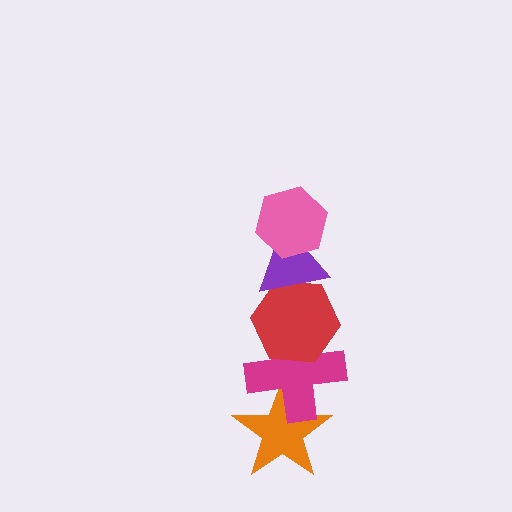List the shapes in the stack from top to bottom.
From top to bottom: the pink hexagon, the purple triangle, the red hexagon, the magenta cross, the orange star.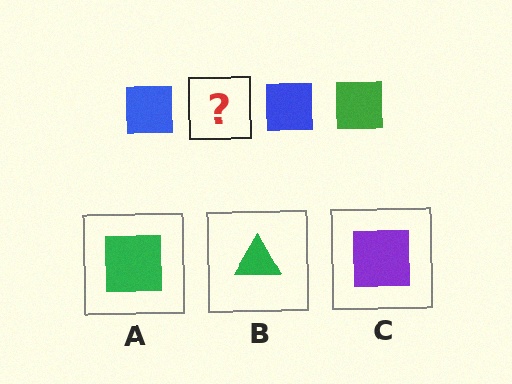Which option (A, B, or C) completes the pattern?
A.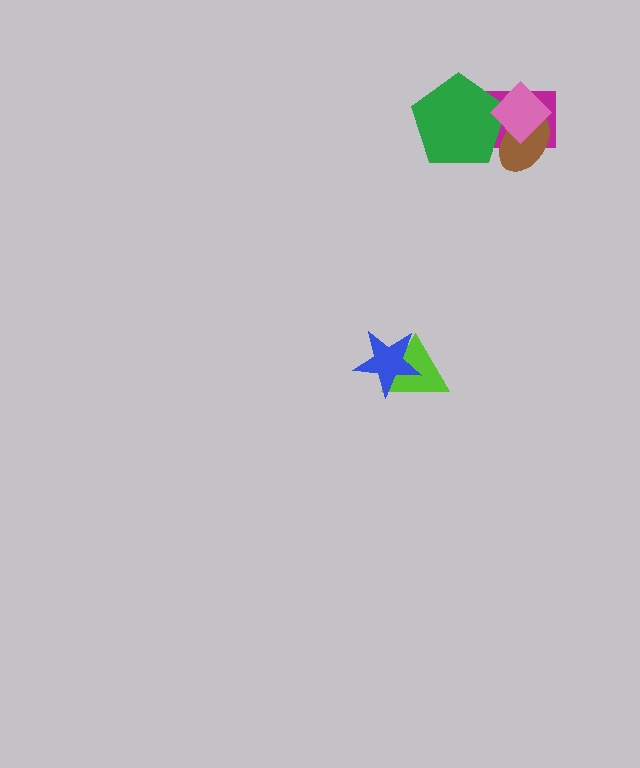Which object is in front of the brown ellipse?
The pink diamond is in front of the brown ellipse.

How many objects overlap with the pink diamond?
3 objects overlap with the pink diamond.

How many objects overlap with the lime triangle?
1 object overlaps with the lime triangle.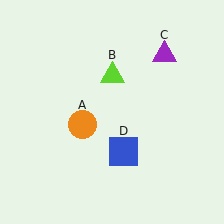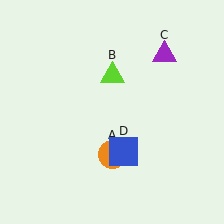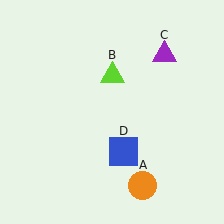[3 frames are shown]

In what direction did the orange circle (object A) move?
The orange circle (object A) moved down and to the right.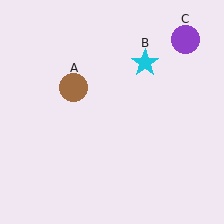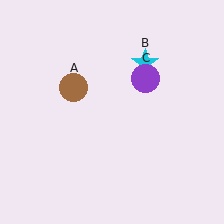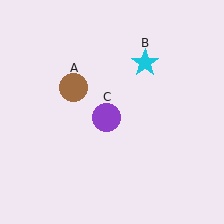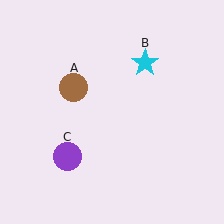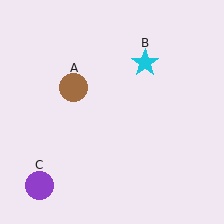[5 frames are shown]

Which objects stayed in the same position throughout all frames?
Brown circle (object A) and cyan star (object B) remained stationary.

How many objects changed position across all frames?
1 object changed position: purple circle (object C).